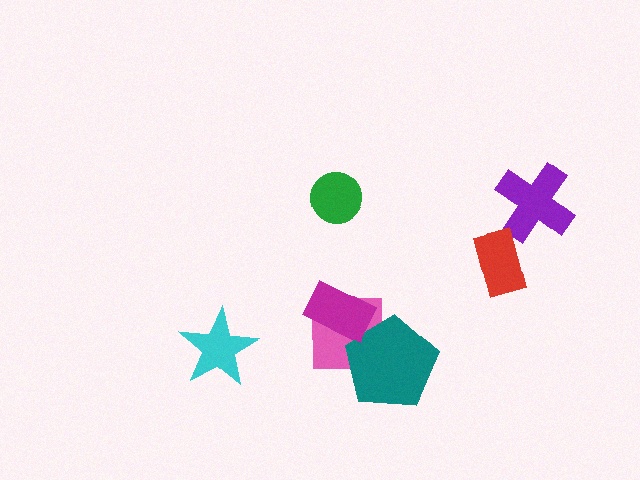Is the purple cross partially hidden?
No, no other shape covers it.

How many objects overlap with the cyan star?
0 objects overlap with the cyan star.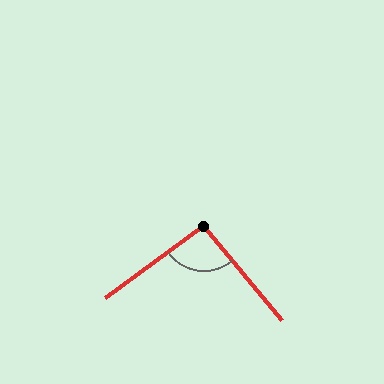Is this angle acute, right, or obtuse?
It is approximately a right angle.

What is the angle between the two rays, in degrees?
Approximately 93 degrees.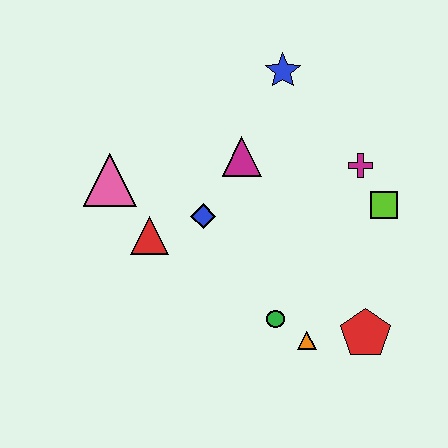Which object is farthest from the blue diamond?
The red pentagon is farthest from the blue diamond.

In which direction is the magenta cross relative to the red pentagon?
The magenta cross is above the red pentagon.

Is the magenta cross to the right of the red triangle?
Yes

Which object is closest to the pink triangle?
The red triangle is closest to the pink triangle.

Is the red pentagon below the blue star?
Yes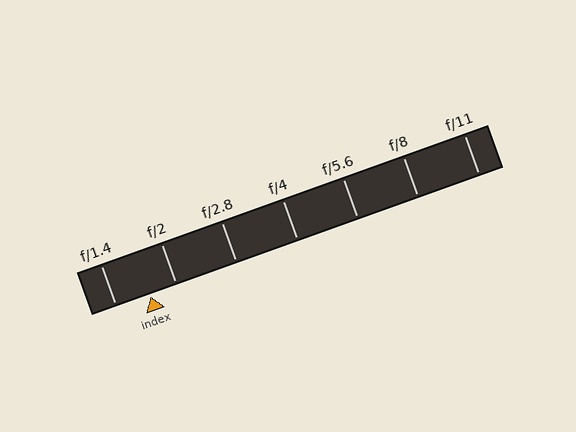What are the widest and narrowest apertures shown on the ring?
The widest aperture shown is f/1.4 and the narrowest is f/11.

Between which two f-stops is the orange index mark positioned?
The index mark is between f/1.4 and f/2.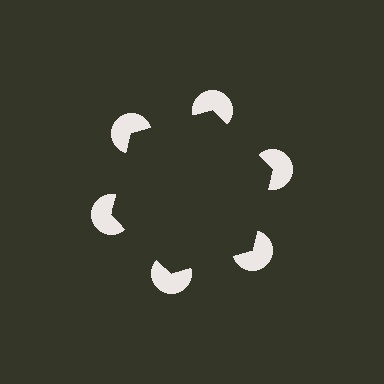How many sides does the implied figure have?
6 sides.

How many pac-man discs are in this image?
There are 6 — one at each vertex of the illusory hexagon.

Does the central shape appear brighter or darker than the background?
It typically appears slightly darker than the background, even though no actual brightness change is drawn.